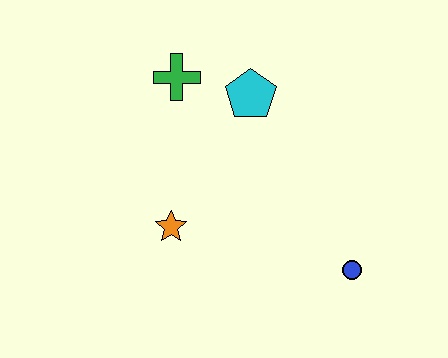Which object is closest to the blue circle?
The orange star is closest to the blue circle.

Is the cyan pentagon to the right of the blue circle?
No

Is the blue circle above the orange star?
No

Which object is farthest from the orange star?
The blue circle is farthest from the orange star.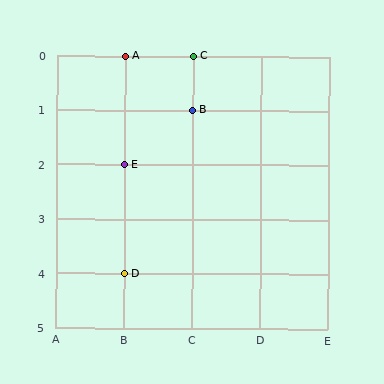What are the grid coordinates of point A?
Point A is at grid coordinates (B, 0).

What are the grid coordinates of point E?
Point E is at grid coordinates (B, 2).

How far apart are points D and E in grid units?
Points D and E are 2 rows apart.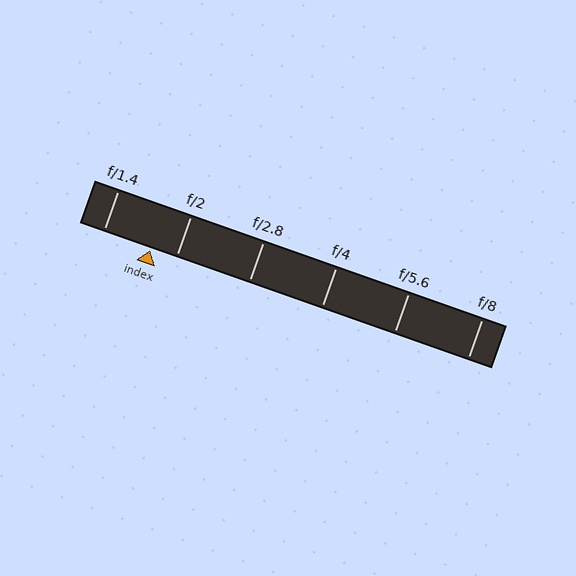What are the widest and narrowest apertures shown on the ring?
The widest aperture shown is f/1.4 and the narrowest is f/8.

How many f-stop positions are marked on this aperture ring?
There are 6 f-stop positions marked.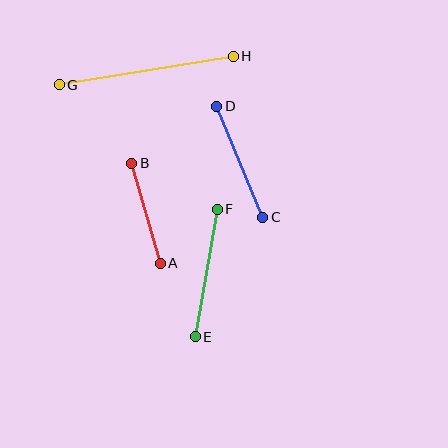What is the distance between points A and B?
The distance is approximately 104 pixels.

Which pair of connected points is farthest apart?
Points G and H are farthest apart.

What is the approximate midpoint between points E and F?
The midpoint is at approximately (206, 273) pixels.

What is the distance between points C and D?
The distance is approximately 120 pixels.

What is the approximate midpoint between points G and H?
The midpoint is at approximately (146, 70) pixels.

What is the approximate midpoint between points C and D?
The midpoint is at approximately (240, 162) pixels.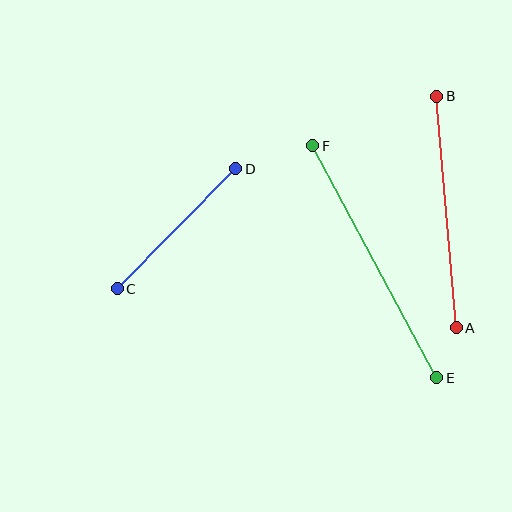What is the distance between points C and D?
The distance is approximately 168 pixels.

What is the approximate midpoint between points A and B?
The midpoint is at approximately (446, 212) pixels.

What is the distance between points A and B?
The distance is approximately 232 pixels.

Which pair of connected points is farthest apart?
Points E and F are farthest apart.